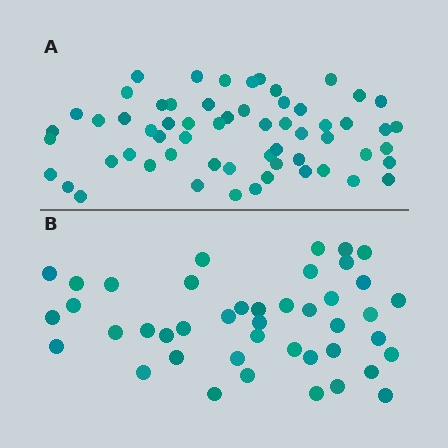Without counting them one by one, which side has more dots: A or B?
Region A (the top region) has more dots.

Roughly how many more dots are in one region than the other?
Region A has approximately 15 more dots than region B.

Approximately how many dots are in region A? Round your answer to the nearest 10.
About 60 dots.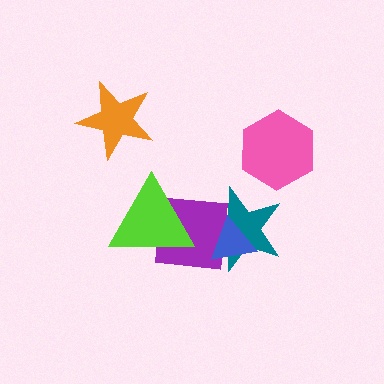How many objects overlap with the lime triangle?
1 object overlaps with the lime triangle.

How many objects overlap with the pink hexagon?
0 objects overlap with the pink hexagon.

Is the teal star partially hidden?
Yes, it is partially covered by another shape.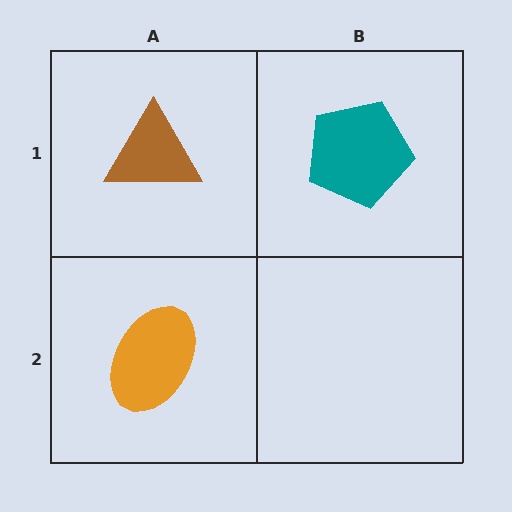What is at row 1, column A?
A brown triangle.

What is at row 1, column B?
A teal pentagon.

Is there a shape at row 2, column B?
No, that cell is empty.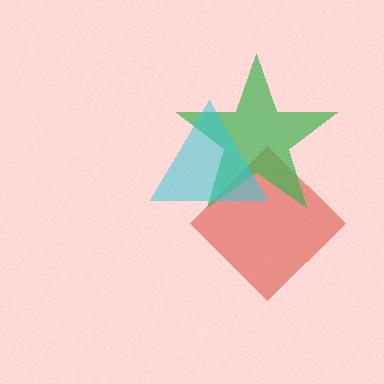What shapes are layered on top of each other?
The layered shapes are: a red diamond, a green star, a cyan triangle.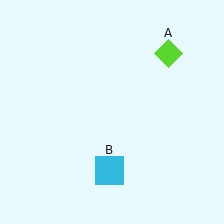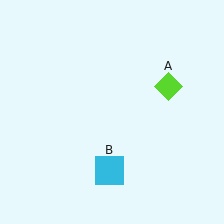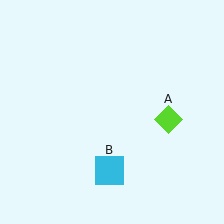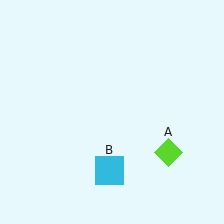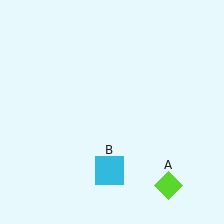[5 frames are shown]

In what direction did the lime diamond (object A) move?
The lime diamond (object A) moved down.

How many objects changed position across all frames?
1 object changed position: lime diamond (object A).